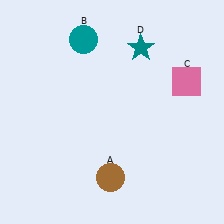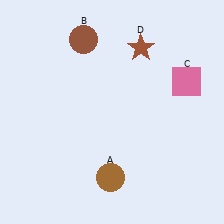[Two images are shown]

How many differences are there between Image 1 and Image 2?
There are 2 differences between the two images.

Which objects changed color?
B changed from teal to brown. D changed from teal to brown.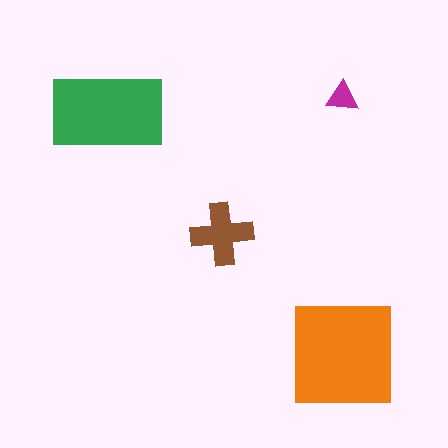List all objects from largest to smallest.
The orange square, the green rectangle, the brown cross, the magenta triangle.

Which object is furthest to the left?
The green rectangle is leftmost.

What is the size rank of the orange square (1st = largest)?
1st.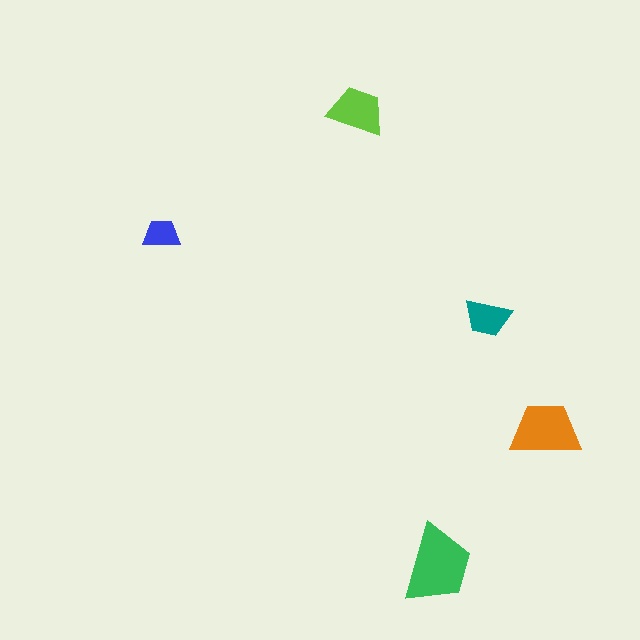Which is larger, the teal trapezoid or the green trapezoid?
The green one.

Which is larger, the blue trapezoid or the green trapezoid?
The green one.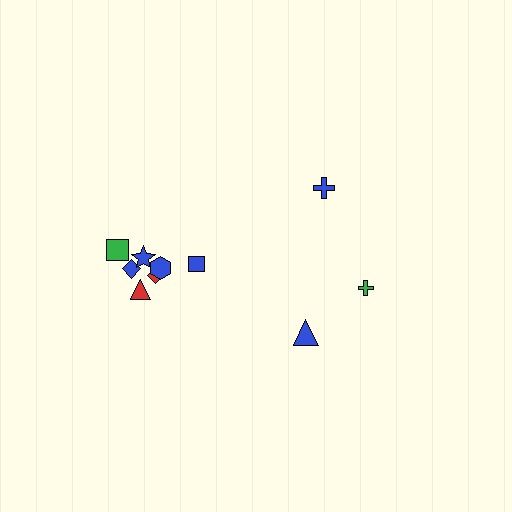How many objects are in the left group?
There are 7 objects.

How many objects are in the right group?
There are 3 objects.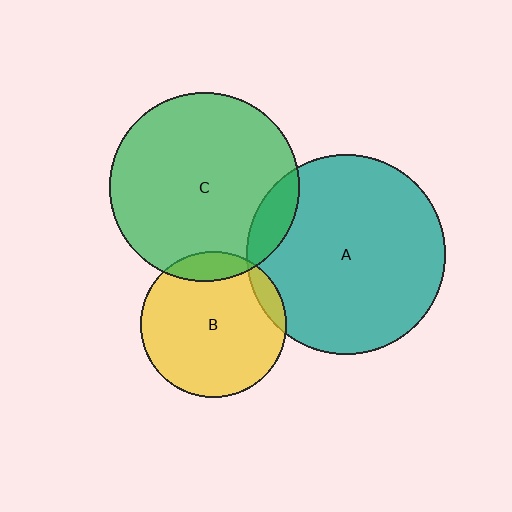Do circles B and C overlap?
Yes.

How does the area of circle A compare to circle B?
Approximately 1.9 times.